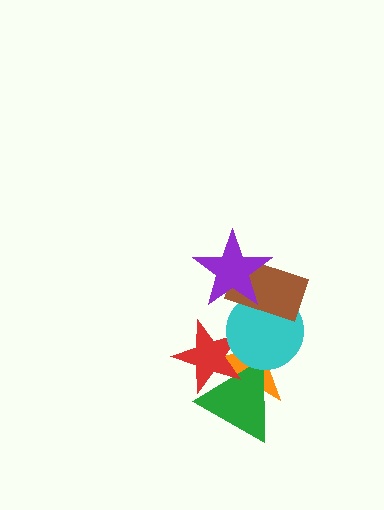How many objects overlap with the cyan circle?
5 objects overlap with the cyan circle.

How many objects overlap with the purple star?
2 objects overlap with the purple star.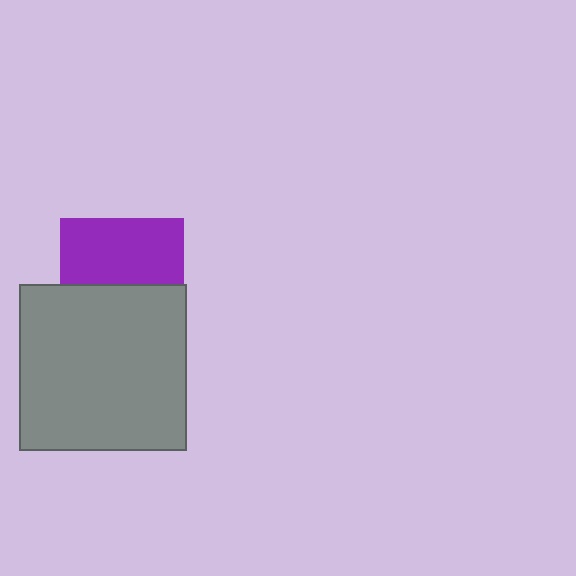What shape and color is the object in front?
The object in front is a gray square.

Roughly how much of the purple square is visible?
About half of it is visible (roughly 53%).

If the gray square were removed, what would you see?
You would see the complete purple square.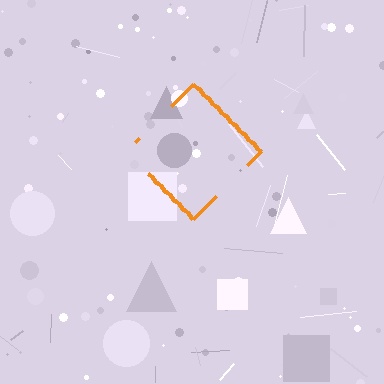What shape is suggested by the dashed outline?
The dashed outline suggests a diamond.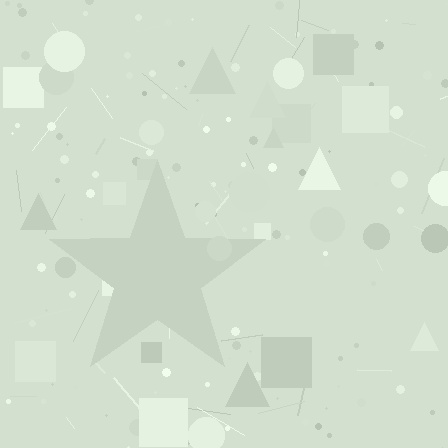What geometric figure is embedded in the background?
A star is embedded in the background.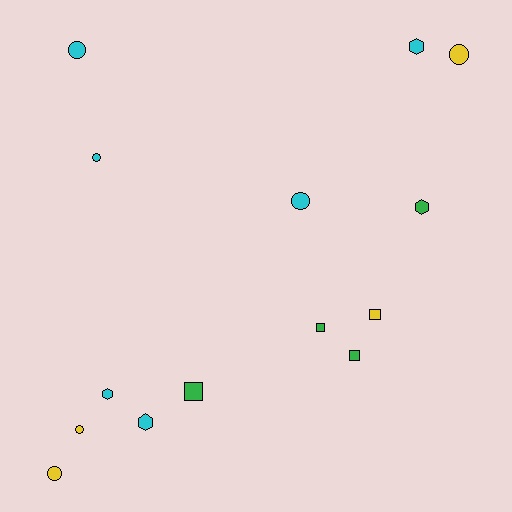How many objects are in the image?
There are 14 objects.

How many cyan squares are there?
There are no cyan squares.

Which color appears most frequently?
Cyan, with 6 objects.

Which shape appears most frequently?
Circle, with 6 objects.